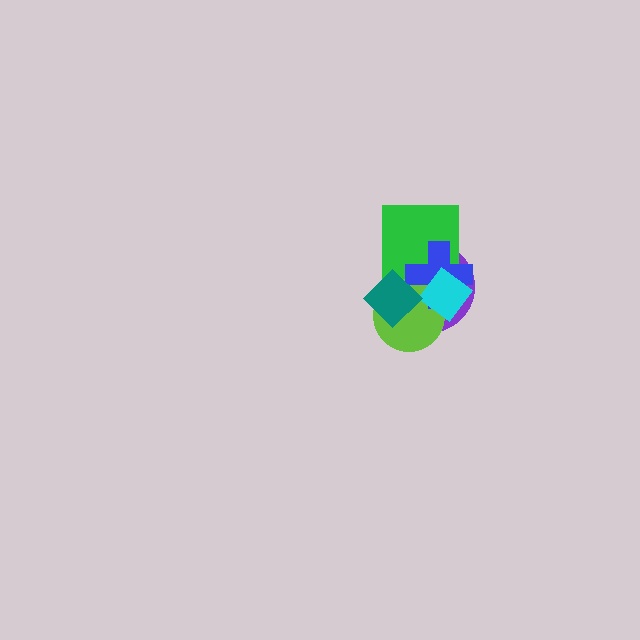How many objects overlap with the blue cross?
5 objects overlap with the blue cross.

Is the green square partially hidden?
Yes, it is partially covered by another shape.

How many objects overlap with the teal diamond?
3 objects overlap with the teal diamond.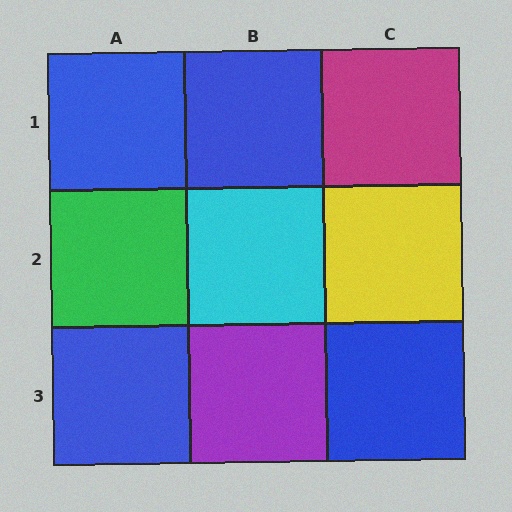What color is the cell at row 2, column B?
Cyan.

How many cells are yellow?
1 cell is yellow.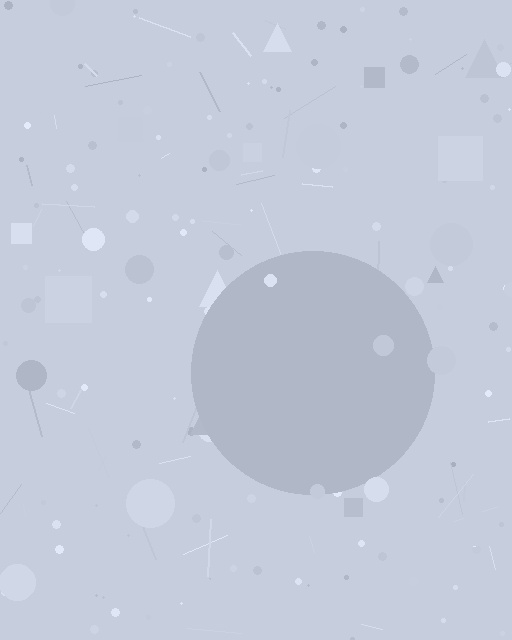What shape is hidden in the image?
A circle is hidden in the image.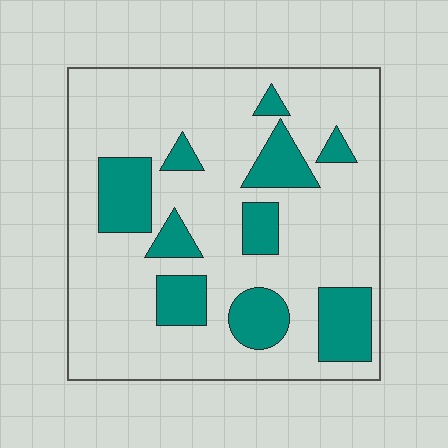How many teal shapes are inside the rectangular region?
10.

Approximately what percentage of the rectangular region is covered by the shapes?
Approximately 25%.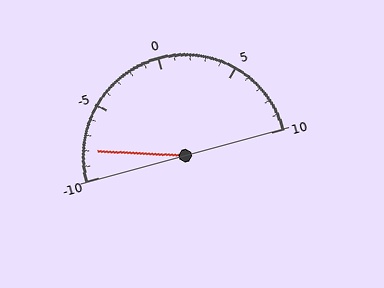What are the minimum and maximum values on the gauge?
The gauge ranges from -10 to 10.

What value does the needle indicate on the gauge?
The needle indicates approximately -8.